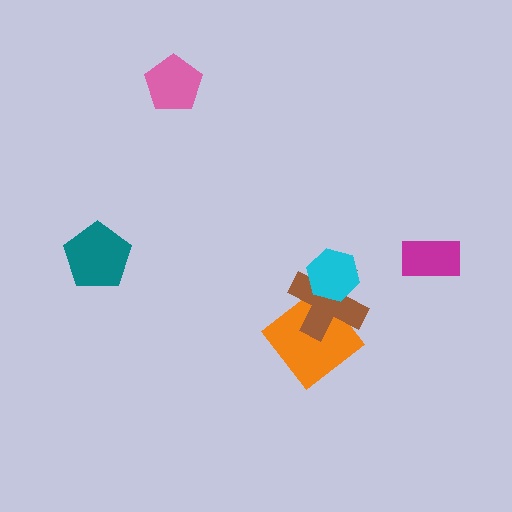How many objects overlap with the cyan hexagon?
1 object overlaps with the cyan hexagon.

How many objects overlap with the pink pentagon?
0 objects overlap with the pink pentagon.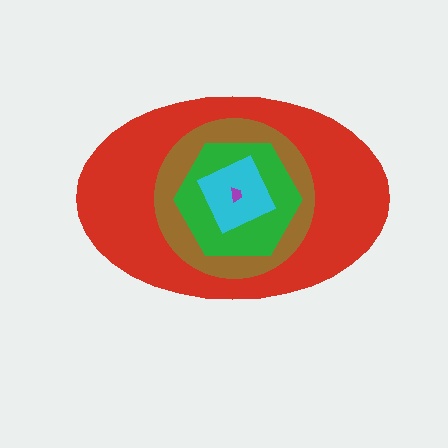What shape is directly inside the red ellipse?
The brown circle.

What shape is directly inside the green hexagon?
The cyan square.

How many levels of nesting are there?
5.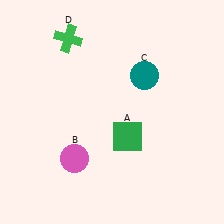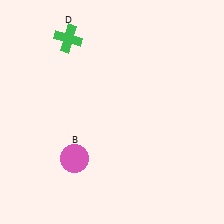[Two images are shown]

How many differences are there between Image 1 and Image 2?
There are 2 differences between the two images.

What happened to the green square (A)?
The green square (A) was removed in Image 2. It was in the bottom-right area of Image 1.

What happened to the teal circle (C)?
The teal circle (C) was removed in Image 2. It was in the top-right area of Image 1.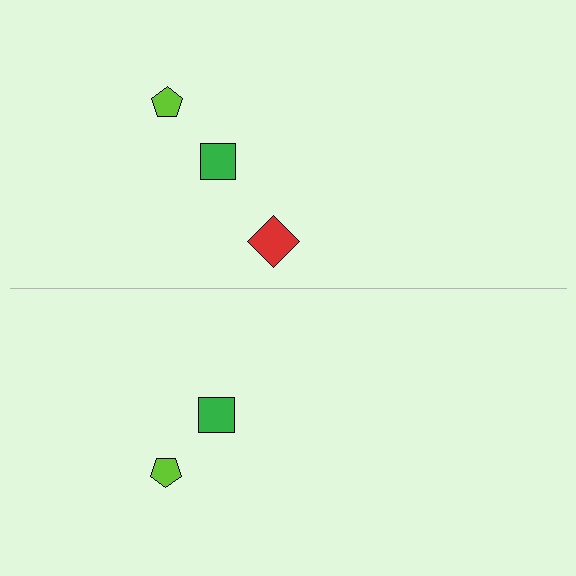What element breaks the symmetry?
A red diamond is missing from the bottom side.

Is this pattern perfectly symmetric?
No, the pattern is not perfectly symmetric. A red diamond is missing from the bottom side.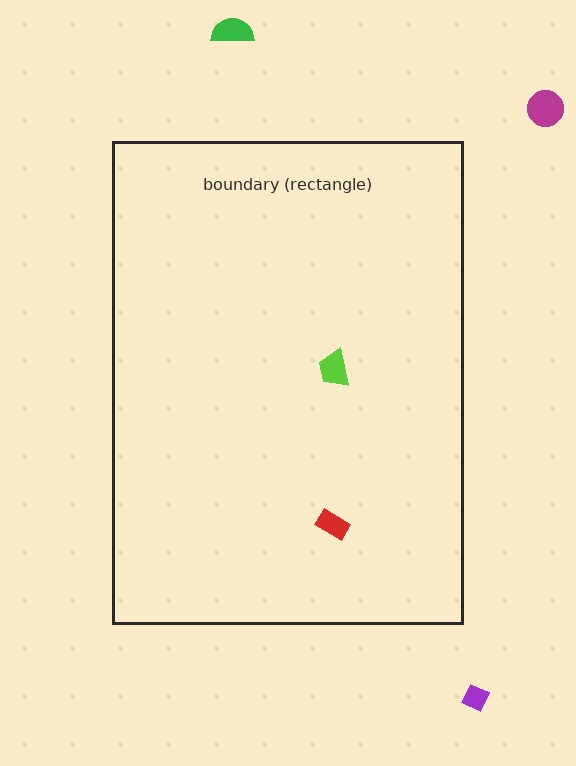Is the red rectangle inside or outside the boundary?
Inside.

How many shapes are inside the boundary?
2 inside, 3 outside.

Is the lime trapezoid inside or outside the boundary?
Inside.